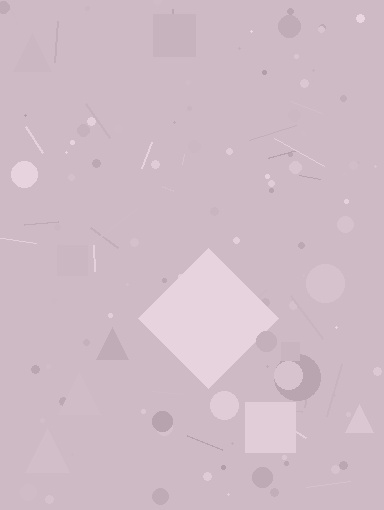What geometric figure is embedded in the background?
A diamond is embedded in the background.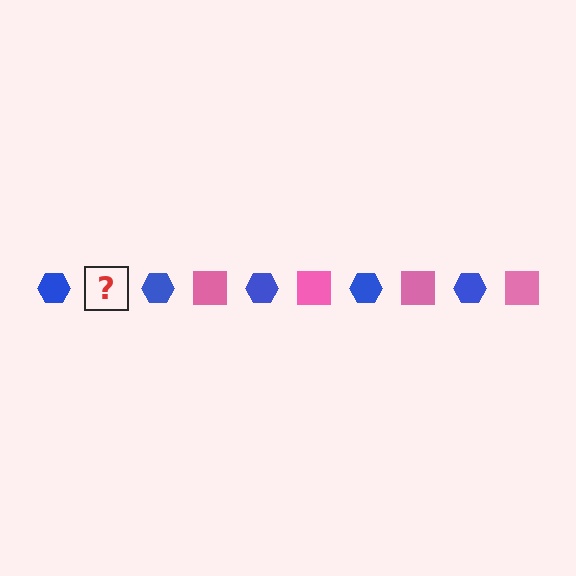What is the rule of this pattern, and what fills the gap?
The rule is that the pattern alternates between blue hexagon and pink square. The gap should be filled with a pink square.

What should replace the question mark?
The question mark should be replaced with a pink square.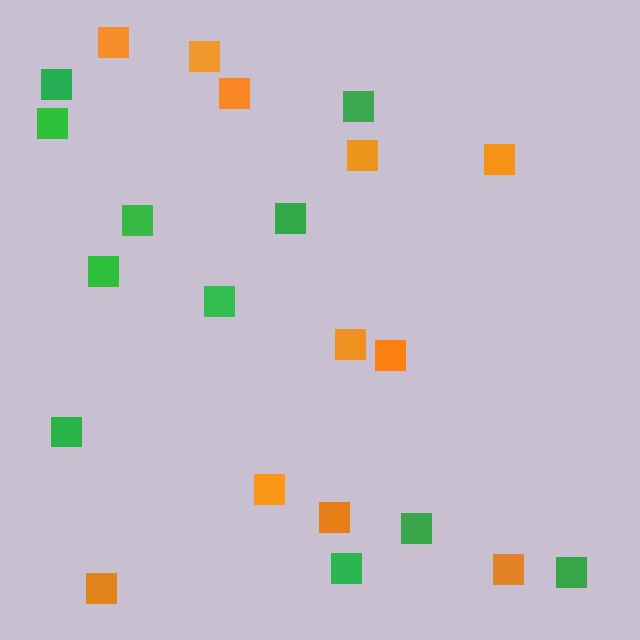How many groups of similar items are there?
There are 2 groups: one group of green squares (11) and one group of orange squares (11).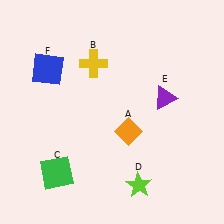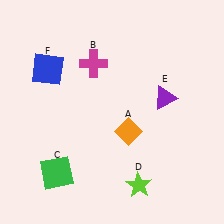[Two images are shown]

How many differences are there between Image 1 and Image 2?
There is 1 difference between the two images.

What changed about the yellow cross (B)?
In Image 1, B is yellow. In Image 2, it changed to magenta.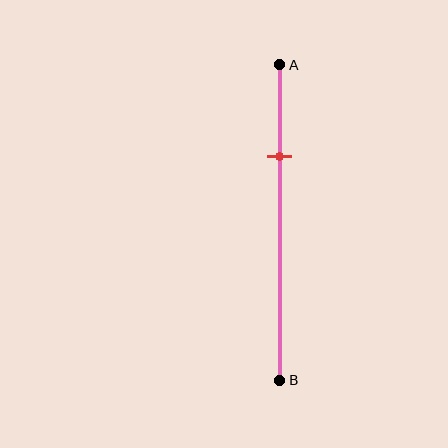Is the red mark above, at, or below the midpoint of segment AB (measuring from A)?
The red mark is above the midpoint of segment AB.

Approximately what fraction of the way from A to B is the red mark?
The red mark is approximately 30% of the way from A to B.